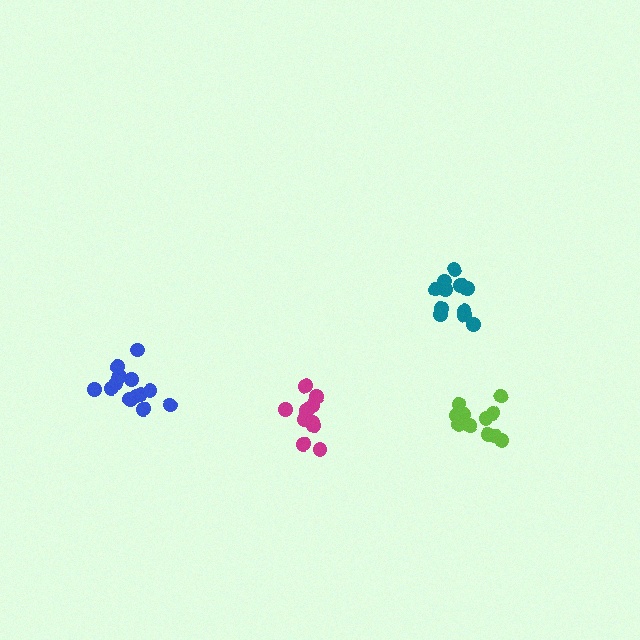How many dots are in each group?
Group 1: 11 dots, Group 2: 14 dots, Group 3: 11 dots, Group 4: 12 dots (48 total).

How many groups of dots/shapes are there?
There are 4 groups.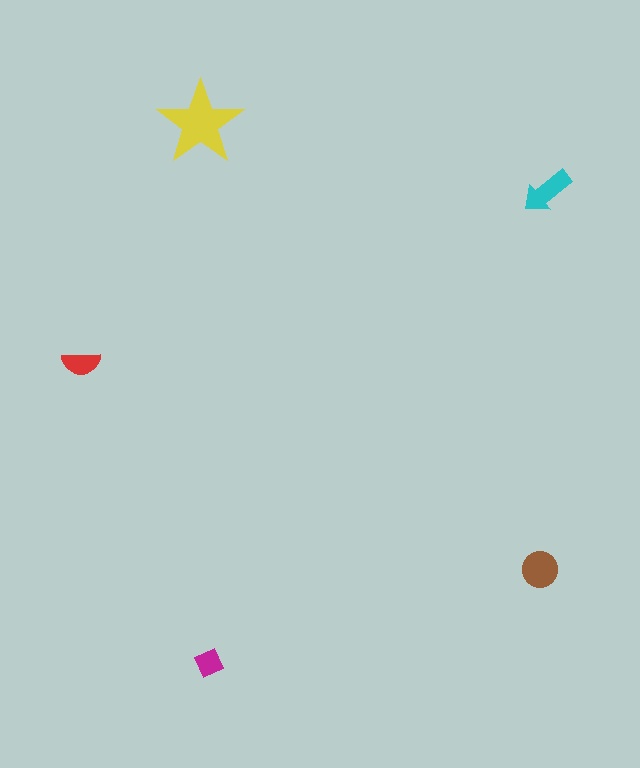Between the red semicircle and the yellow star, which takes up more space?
The yellow star.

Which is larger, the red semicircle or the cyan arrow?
The cyan arrow.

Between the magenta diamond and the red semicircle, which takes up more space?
The red semicircle.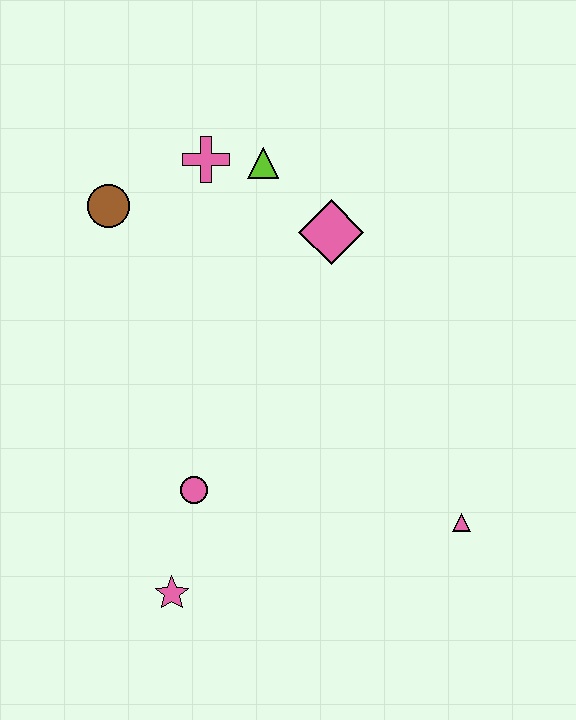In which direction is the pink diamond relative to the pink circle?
The pink diamond is above the pink circle.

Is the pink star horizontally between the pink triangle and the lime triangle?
No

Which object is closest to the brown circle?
The pink cross is closest to the brown circle.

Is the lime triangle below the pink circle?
No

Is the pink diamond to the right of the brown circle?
Yes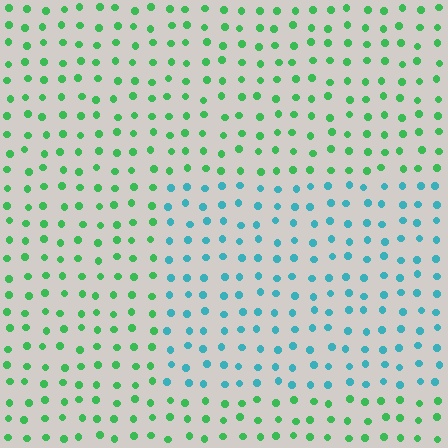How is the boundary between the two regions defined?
The boundary is defined purely by a slight shift in hue (about 54 degrees). Spacing, size, and orientation are identical on both sides.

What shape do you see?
I see a rectangle.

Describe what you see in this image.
The image is filled with small green elements in a uniform arrangement. A rectangle-shaped region is visible where the elements are tinted to a slightly different hue, forming a subtle color boundary.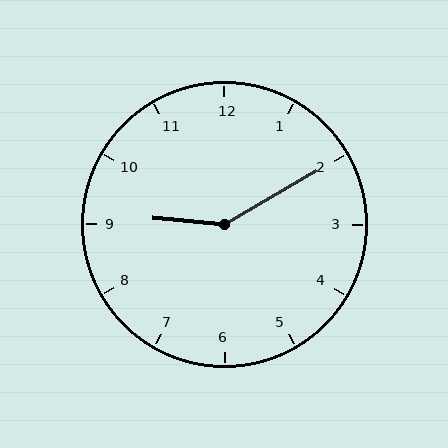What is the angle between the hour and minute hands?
Approximately 145 degrees.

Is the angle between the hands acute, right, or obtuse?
It is obtuse.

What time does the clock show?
9:10.